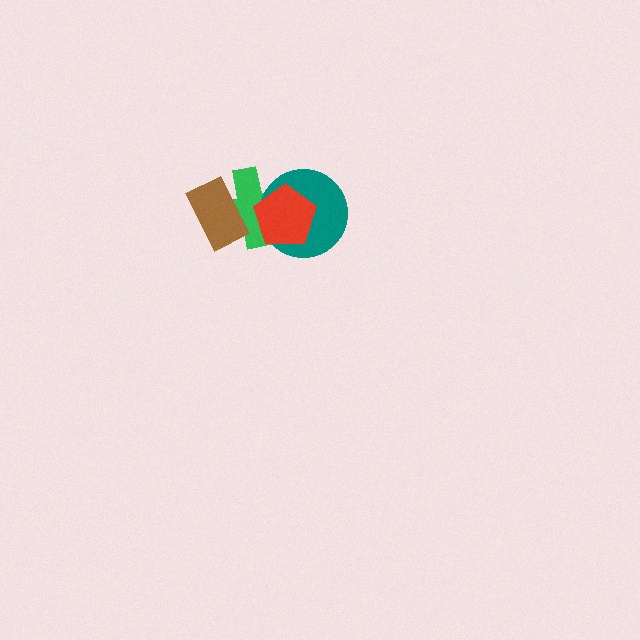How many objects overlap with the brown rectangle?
1 object overlaps with the brown rectangle.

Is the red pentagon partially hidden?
No, no other shape covers it.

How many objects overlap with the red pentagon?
2 objects overlap with the red pentagon.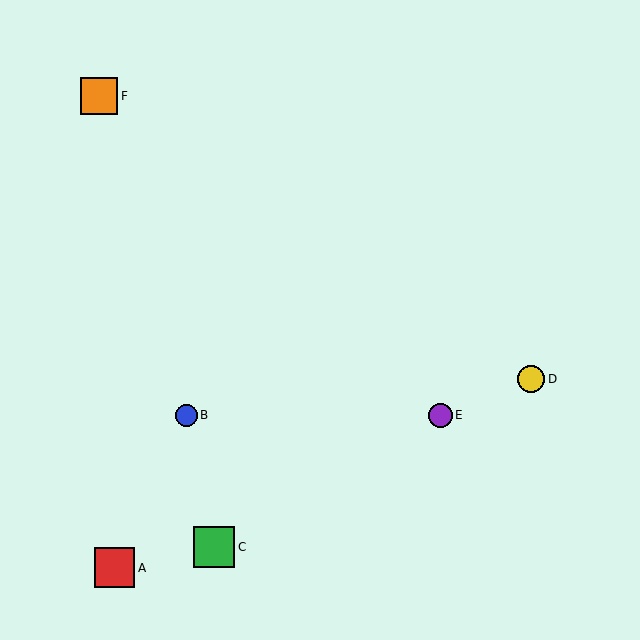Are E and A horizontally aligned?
No, E is at y≈415 and A is at y≈568.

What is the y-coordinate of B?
Object B is at y≈415.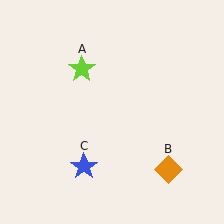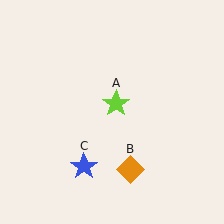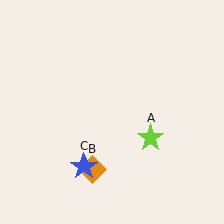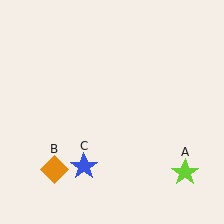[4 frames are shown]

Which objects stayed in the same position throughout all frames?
Blue star (object C) remained stationary.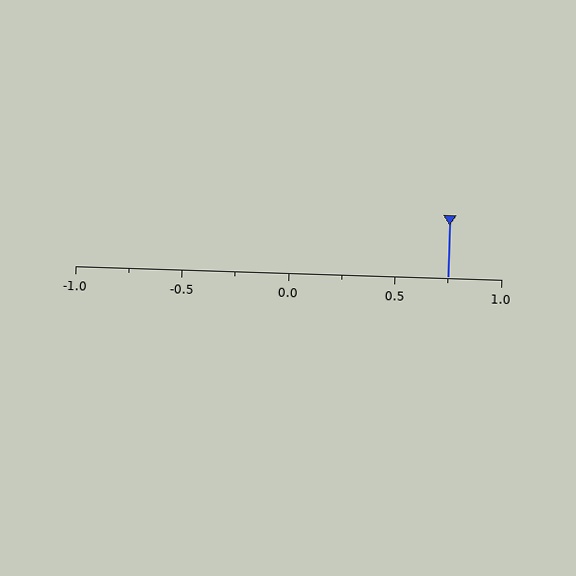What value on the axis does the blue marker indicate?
The marker indicates approximately 0.75.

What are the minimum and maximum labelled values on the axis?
The axis runs from -1.0 to 1.0.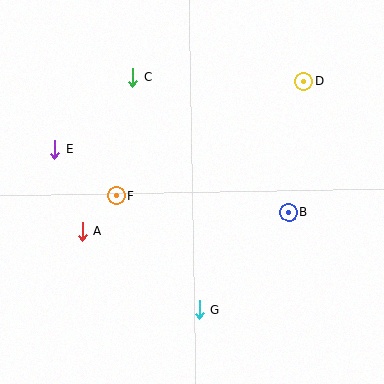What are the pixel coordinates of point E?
Point E is at (55, 150).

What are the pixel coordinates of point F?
Point F is at (116, 196).